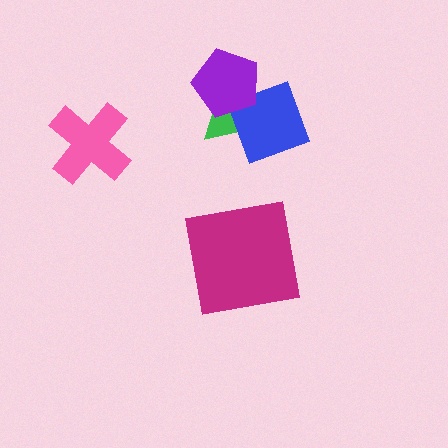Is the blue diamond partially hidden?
Yes, it is partially covered by another shape.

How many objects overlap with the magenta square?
0 objects overlap with the magenta square.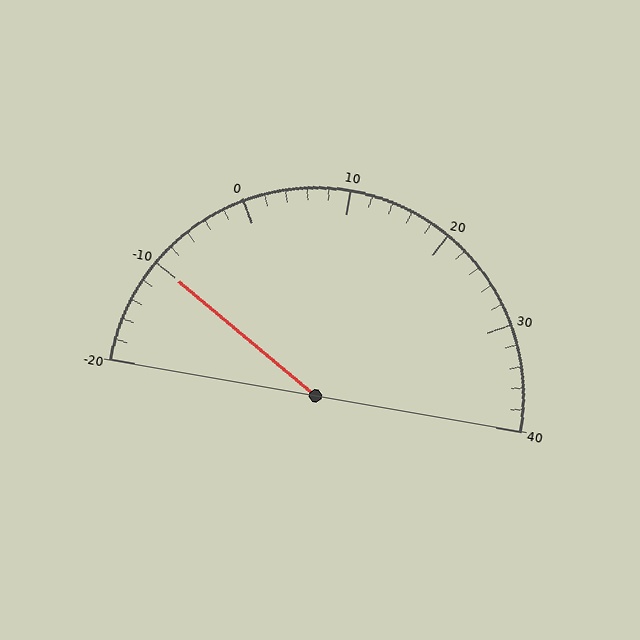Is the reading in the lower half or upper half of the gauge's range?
The reading is in the lower half of the range (-20 to 40).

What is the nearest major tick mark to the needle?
The nearest major tick mark is -10.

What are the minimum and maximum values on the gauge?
The gauge ranges from -20 to 40.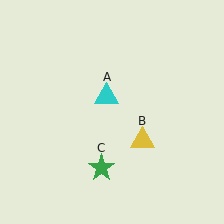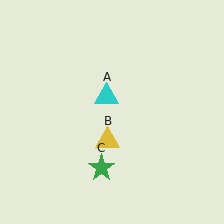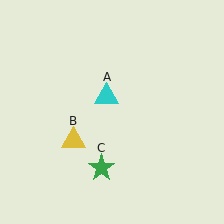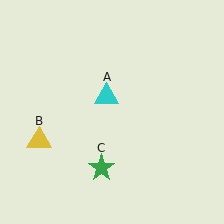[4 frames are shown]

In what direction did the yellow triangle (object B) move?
The yellow triangle (object B) moved left.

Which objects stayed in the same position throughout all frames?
Cyan triangle (object A) and green star (object C) remained stationary.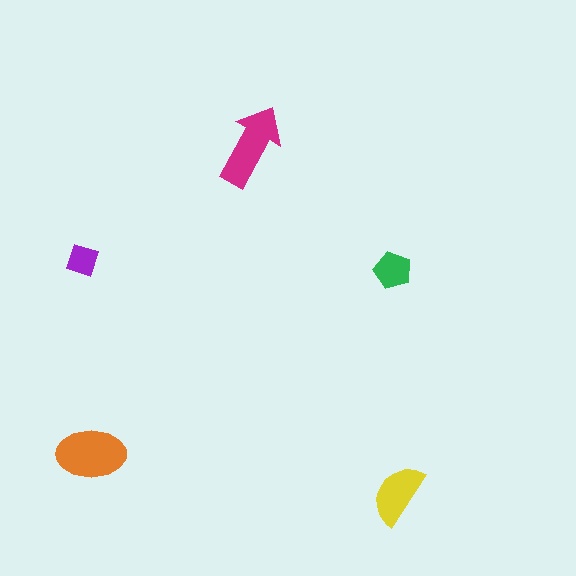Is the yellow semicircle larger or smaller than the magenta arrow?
Smaller.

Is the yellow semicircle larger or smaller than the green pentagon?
Larger.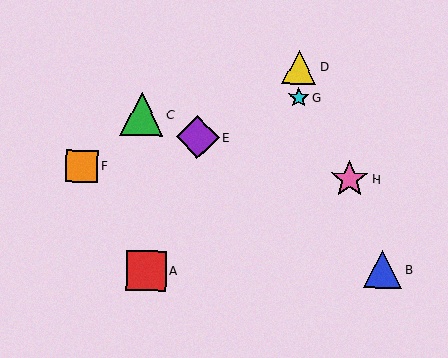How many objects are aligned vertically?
2 objects (D, G) are aligned vertically.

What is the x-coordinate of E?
Object E is at x≈198.